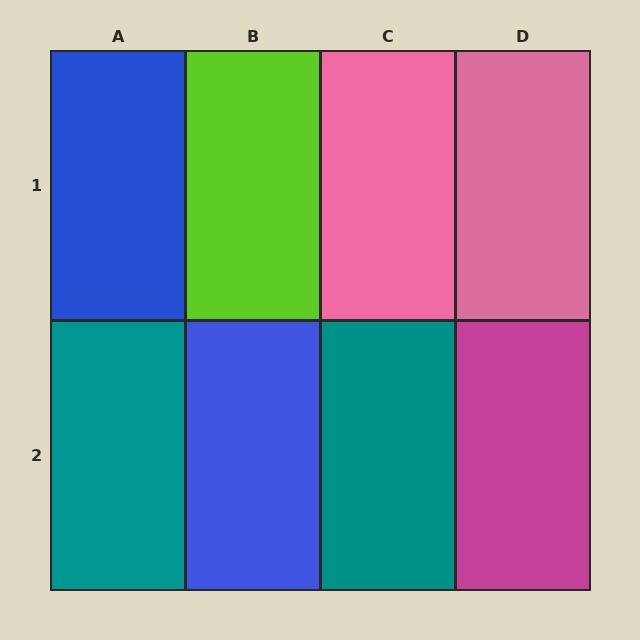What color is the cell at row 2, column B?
Blue.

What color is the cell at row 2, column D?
Magenta.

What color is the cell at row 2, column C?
Teal.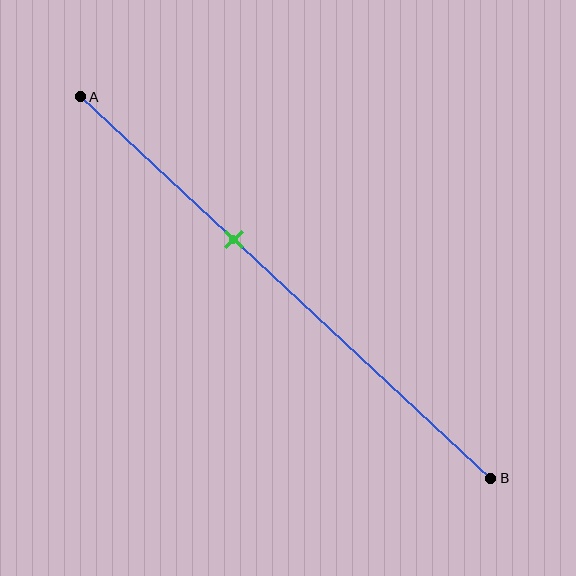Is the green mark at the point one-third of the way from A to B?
No, the mark is at about 35% from A, not at the 33% one-third point.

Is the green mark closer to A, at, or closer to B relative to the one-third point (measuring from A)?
The green mark is closer to point B than the one-third point of segment AB.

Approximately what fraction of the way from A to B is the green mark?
The green mark is approximately 35% of the way from A to B.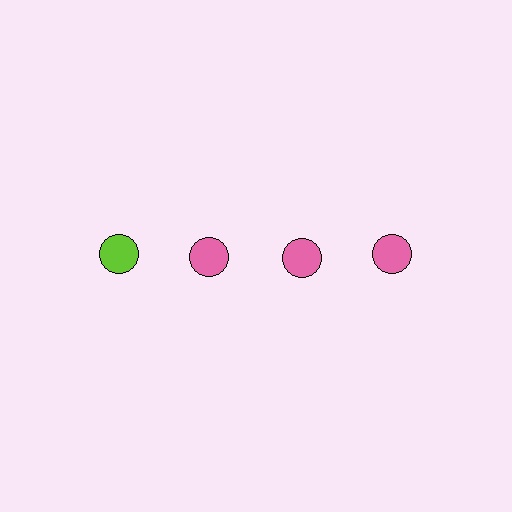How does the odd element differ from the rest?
It has a different color: lime instead of pink.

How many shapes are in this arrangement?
There are 4 shapes arranged in a grid pattern.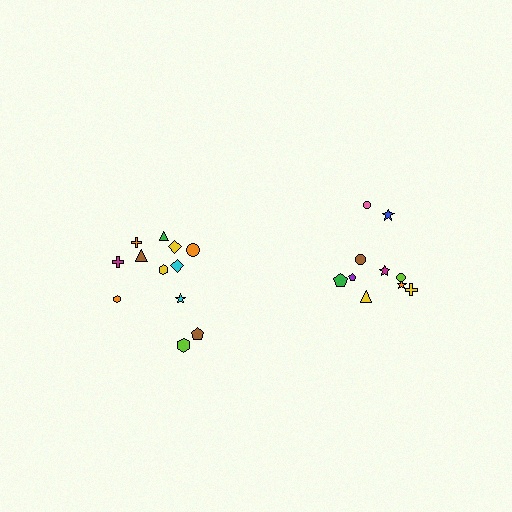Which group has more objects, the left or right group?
The left group.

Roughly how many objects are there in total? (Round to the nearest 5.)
Roughly 20 objects in total.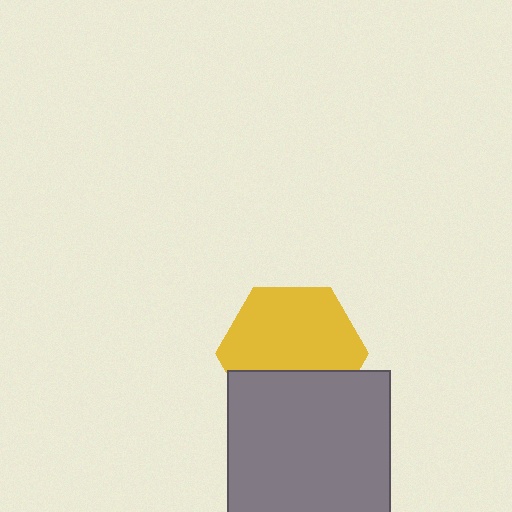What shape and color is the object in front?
The object in front is a gray square.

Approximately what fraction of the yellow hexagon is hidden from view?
Roughly 35% of the yellow hexagon is hidden behind the gray square.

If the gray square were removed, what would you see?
You would see the complete yellow hexagon.